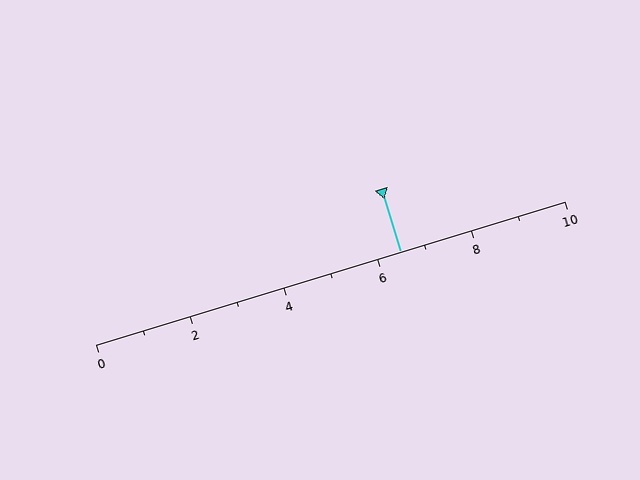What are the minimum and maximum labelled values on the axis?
The axis runs from 0 to 10.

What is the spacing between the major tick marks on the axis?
The major ticks are spaced 2 apart.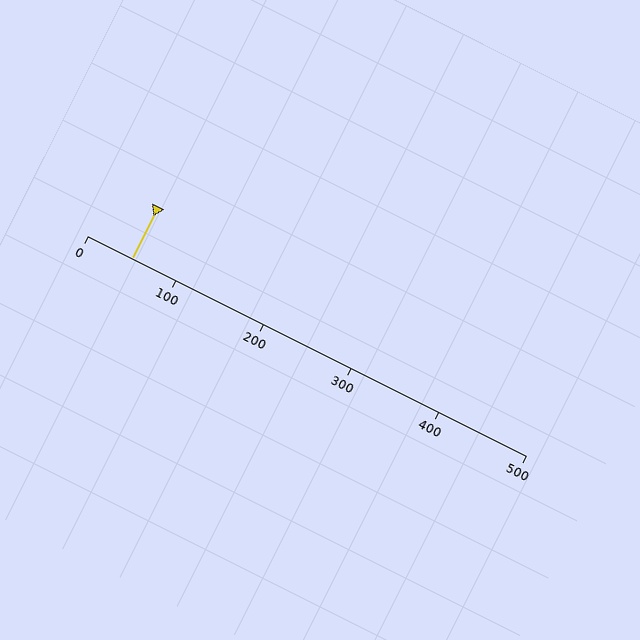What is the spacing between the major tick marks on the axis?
The major ticks are spaced 100 apart.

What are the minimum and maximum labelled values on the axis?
The axis runs from 0 to 500.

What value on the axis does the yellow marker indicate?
The marker indicates approximately 50.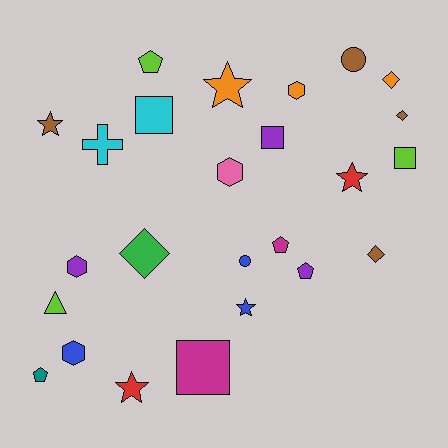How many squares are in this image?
There are 4 squares.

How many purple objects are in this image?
There are 3 purple objects.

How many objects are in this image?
There are 25 objects.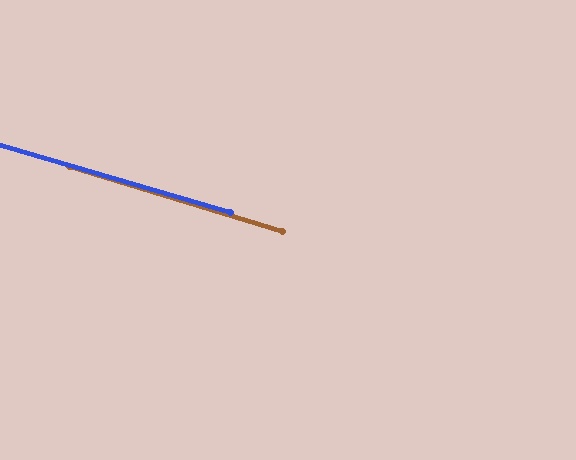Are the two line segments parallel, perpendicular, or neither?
Parallel — their directions differ by only 0.7°.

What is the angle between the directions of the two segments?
Approximately 1 degree.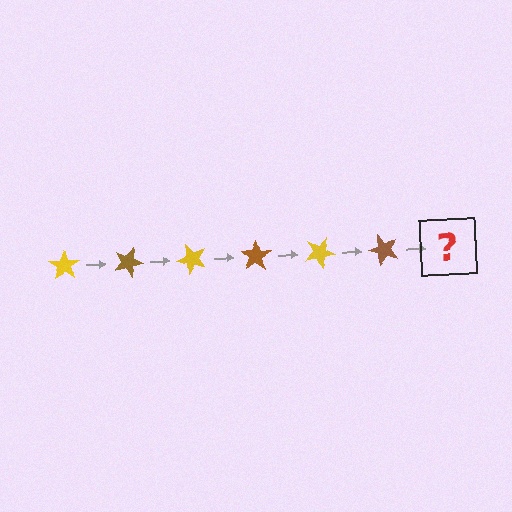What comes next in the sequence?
The next element should be a yellow star, rotated 150 degrees from the start.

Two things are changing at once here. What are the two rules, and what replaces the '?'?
The two rules are that it rotates 25 degrees each step and the color cycles through yellow and brown. The '?' should be a yellow star, rotated 150 degrees from the start.